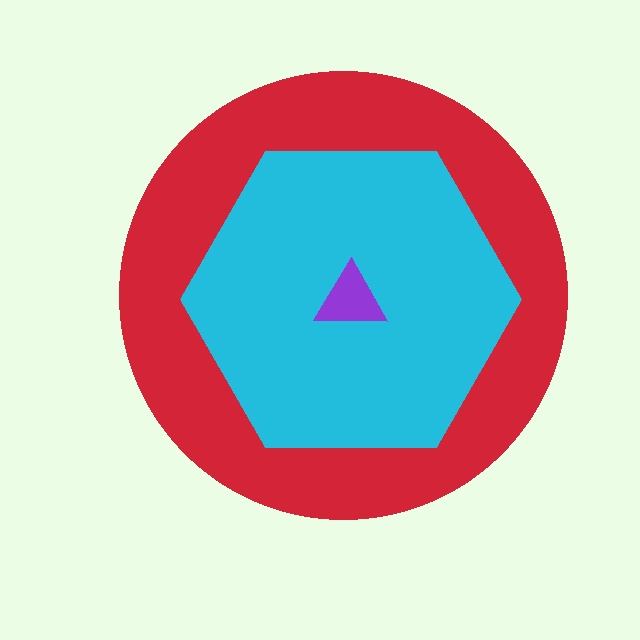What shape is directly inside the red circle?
The cyan hexagon.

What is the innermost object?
The purple triangle.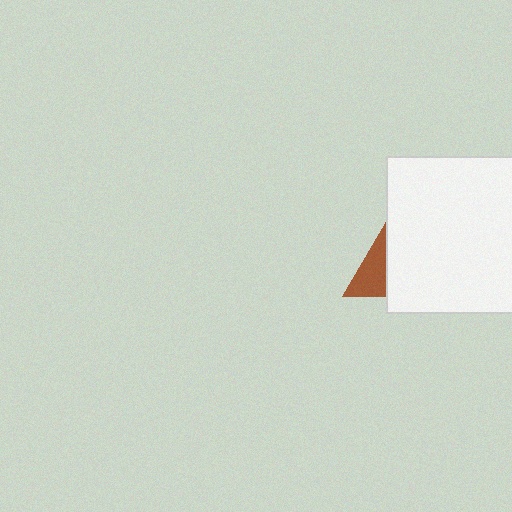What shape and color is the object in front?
The object in front is a white square.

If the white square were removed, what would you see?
You would see the complete brown triangle.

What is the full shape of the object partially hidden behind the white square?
The partially hidden object is a brown triangle.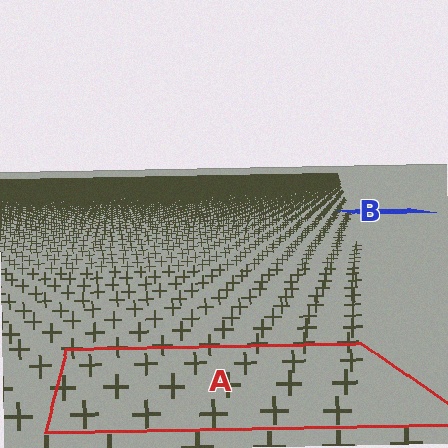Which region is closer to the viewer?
Region A is closer. The texture elements there are larger and more spread out.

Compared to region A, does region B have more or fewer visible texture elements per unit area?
Region B has more texture elements per unit area — they are packed more densely because it is farther away.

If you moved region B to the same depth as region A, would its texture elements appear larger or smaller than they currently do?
They would appear larger. At a closer depth, the same texture elements are projected at a bigger on-screen size.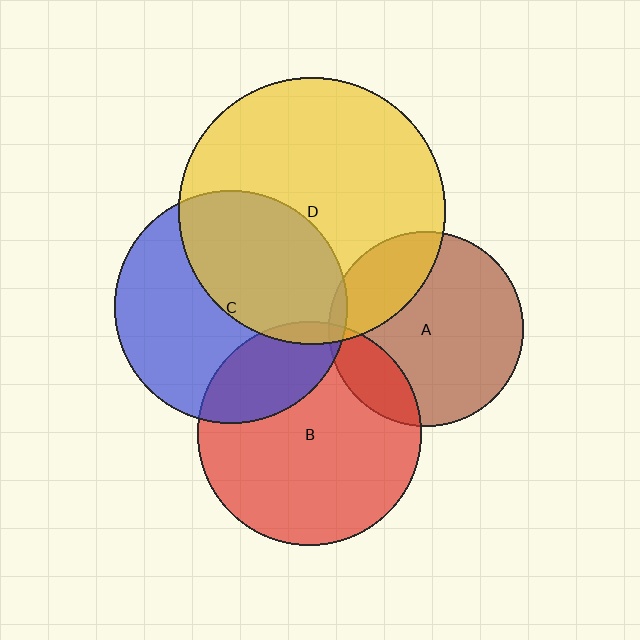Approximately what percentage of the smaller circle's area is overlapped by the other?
Approximately 25%.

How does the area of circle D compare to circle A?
Approximately 1.9 times.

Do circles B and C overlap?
Yes.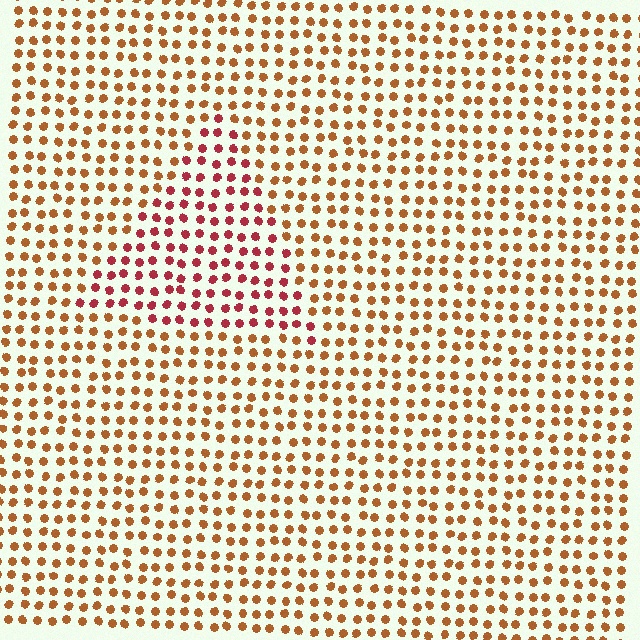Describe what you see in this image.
The image is filled with small brown elements in a uniform arrangement. A triangle-shaped region is visible where the elements are tinted to a slightly different hue, forming a subtle color boundary.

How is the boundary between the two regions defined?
The boundary is defined purely by a slight shift in hue (about 35 degrees). Spacing, size, and orientation are identical on both sides.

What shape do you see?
I see a triangle.